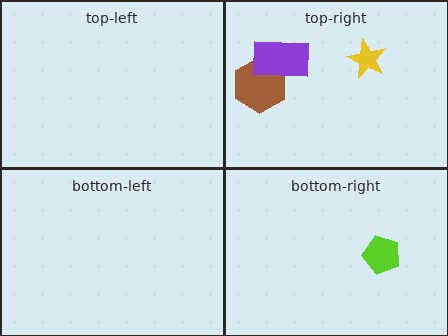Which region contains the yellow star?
The top-right region.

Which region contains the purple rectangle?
The top-right region.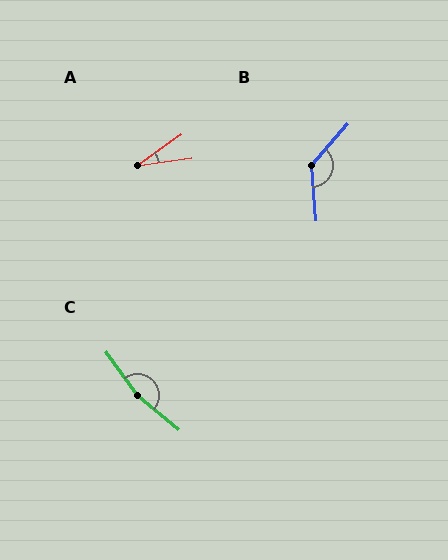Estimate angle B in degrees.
Approximately 134 degrees.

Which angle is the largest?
C, at approximately 166 degrees.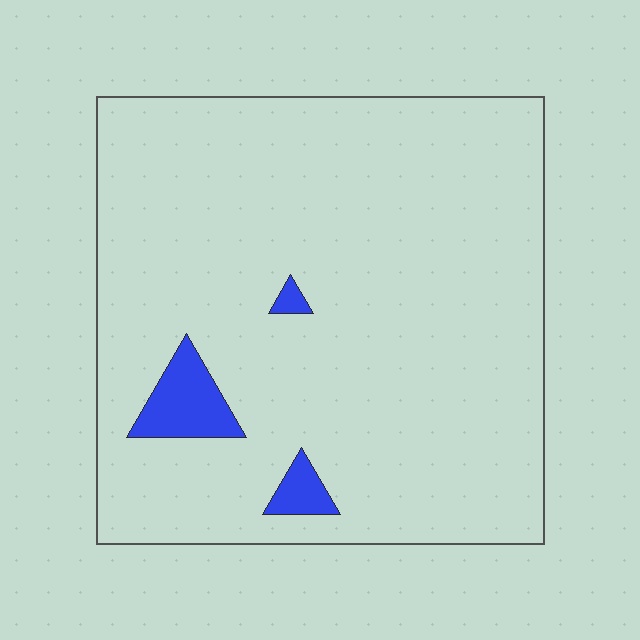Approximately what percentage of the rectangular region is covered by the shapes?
Approximately 5%.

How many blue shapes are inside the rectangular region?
3.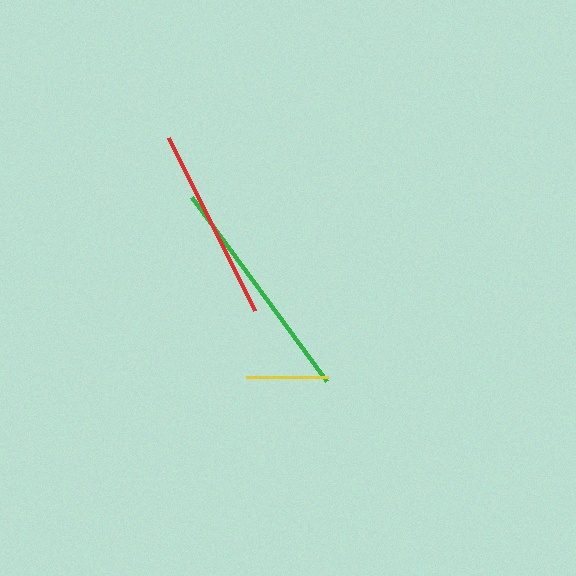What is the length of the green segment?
The green segment is approximately 228 pixels long.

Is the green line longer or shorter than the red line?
The green line is longer than the red line.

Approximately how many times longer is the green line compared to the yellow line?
The green line is approximately 2.8 times the length of the yellow line.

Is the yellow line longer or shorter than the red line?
The red line is longer than the yellow line.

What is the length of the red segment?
The red segment is approximately 193 pixels long.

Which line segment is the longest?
The green line is the longest at approximately 228 pixels.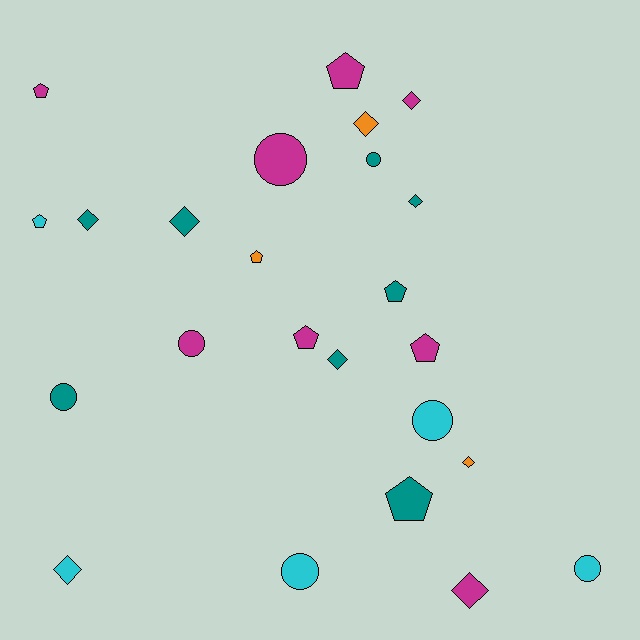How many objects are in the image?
There are 24 objects.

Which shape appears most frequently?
Diamond, with 9 objects.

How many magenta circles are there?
There are 2 magenta circles.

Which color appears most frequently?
Magenta, with 8 objects.